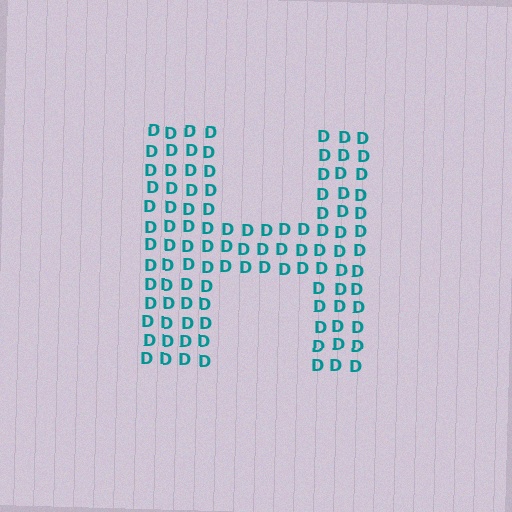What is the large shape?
The large shape is the letter H.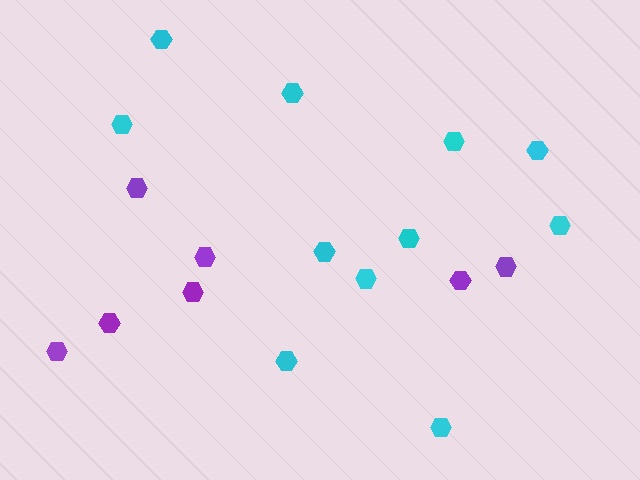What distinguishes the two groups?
There are 2 groups: one group of cyan hexagons (11) and one group of purple hexagons (7).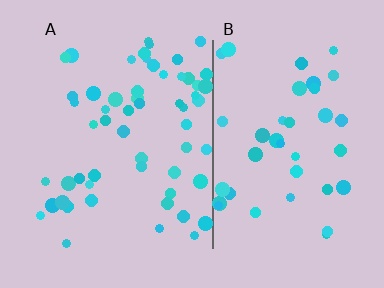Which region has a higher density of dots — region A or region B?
A (the left).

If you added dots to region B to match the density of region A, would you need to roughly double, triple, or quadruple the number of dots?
Approximately double.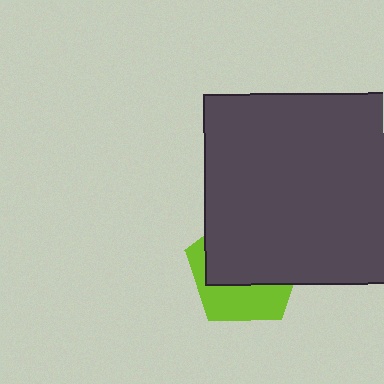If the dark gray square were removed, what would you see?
You would see the complete lime pentagon.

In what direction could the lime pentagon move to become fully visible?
The lime pentagon could move down. That would shift it out from behind the dark gray square entirely.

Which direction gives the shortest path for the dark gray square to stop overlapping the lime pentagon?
Moving up gives the shortest separation.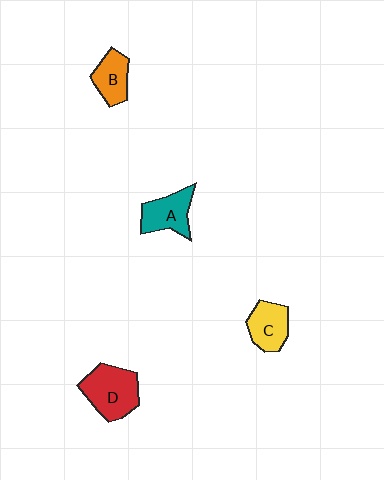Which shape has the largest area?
Shape D (red).